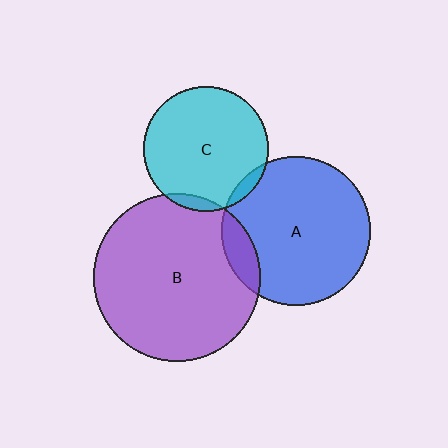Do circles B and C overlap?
Yes.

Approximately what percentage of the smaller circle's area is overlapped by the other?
Approximately 5%.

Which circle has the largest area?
Circle B (purple).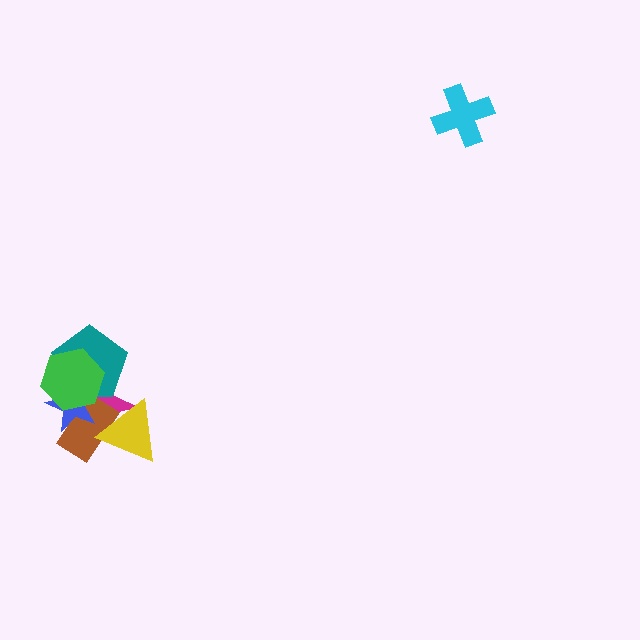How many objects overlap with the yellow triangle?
2 objects overlap with the yellow triangle.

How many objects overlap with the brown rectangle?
4 objects overlap with the brown rectangle.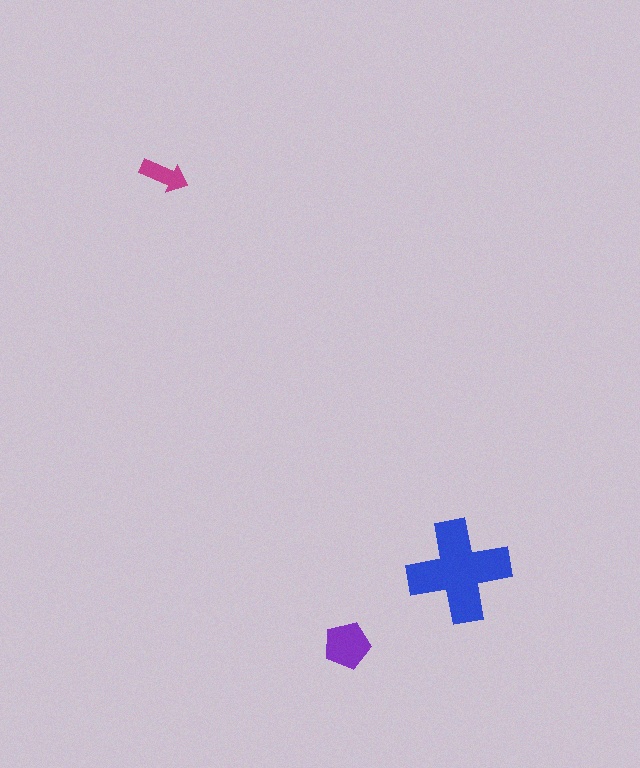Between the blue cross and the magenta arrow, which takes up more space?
The blue cross.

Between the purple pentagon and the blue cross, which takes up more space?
The blue cross.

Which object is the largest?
The blue cross.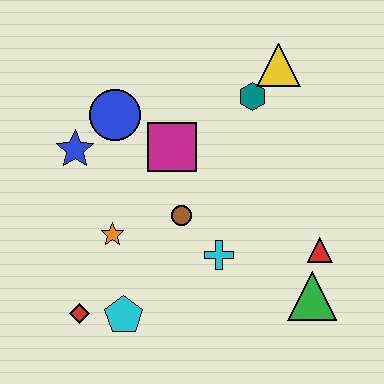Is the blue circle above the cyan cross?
Yes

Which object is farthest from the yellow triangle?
The red diamond is farthest from the yellow triangle.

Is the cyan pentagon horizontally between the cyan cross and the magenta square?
No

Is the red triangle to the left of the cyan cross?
No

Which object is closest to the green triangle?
The red triangle is closest to the green triangle.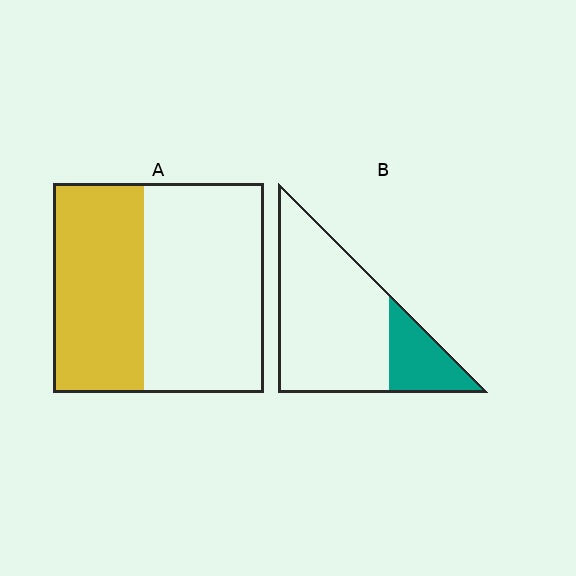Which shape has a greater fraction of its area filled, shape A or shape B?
Shape A.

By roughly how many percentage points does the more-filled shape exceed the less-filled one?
By roughly 20 percentage points (A over B).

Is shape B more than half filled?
No.